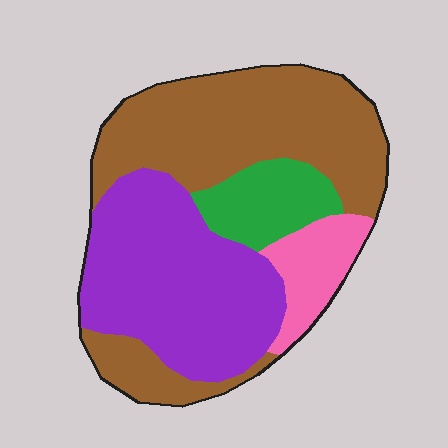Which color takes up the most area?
Brown, at roughly 45%.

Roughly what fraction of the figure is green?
Green covers around 10% of the figure.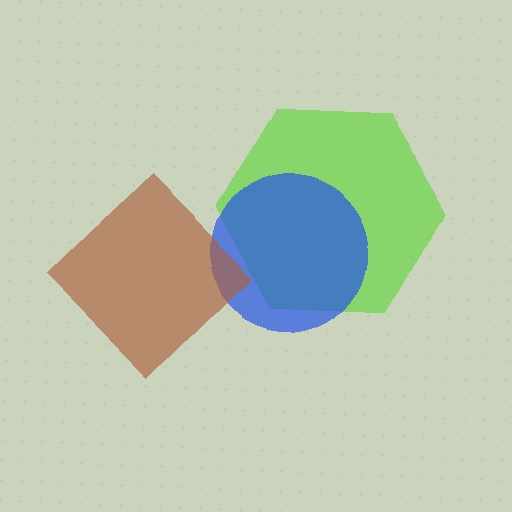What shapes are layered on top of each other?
The layered shapes are: a lime hexagon, a blue circle, a brown diamond.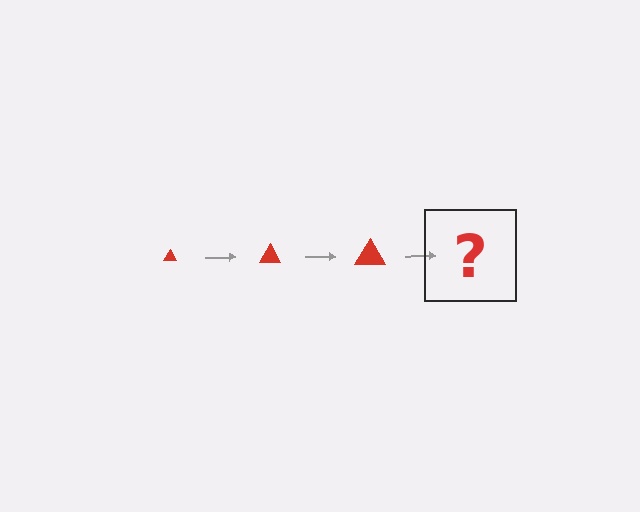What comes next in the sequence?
The next element should be a red triangle, larger than the previous one.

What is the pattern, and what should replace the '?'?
The pattern is that the triangle gets progressively larger each step. The '?' should be a red triangle, larger than the previous one.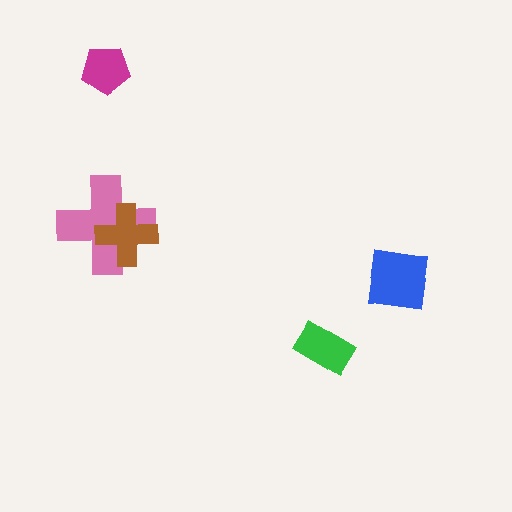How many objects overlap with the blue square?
0 objects overlap with the blue square.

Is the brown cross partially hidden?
No, no other shape covers it.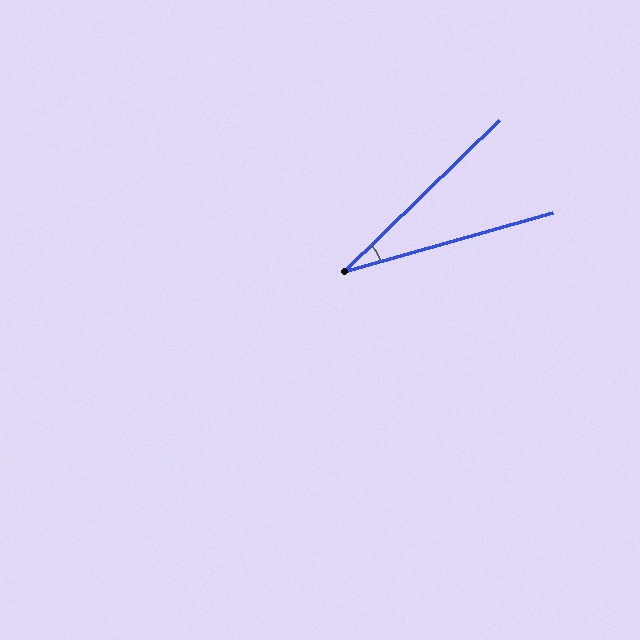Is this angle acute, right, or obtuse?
It is acute.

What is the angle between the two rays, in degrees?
Approximately 28 degrees.